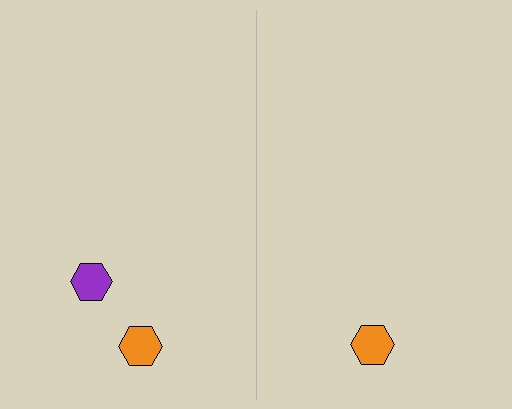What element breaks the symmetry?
A purple hexagon is missing from the right side.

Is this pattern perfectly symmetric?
No, the pattern is not perfectly symmetric. A purple hexagon is missing from the right side.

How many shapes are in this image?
There are 3 shapes in this image.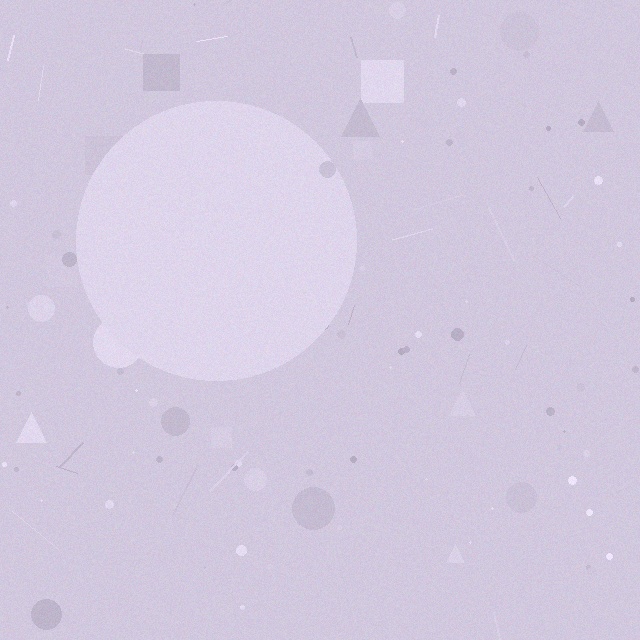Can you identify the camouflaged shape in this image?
The camouflaged shape is a circle.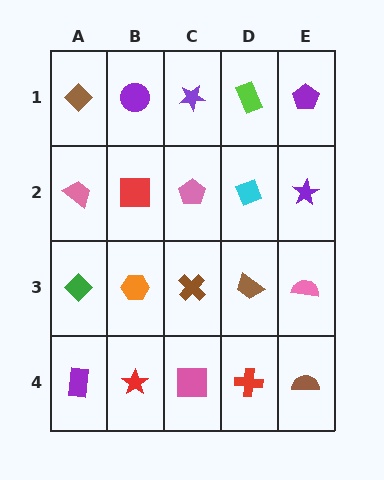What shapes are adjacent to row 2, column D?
A lime rectangle (row 1, column D), a brown trapezoid (row 3, column D), a pink pentagon (row 2, column C), a purple star (row 2, column E).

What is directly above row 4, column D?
A brown trapezoid.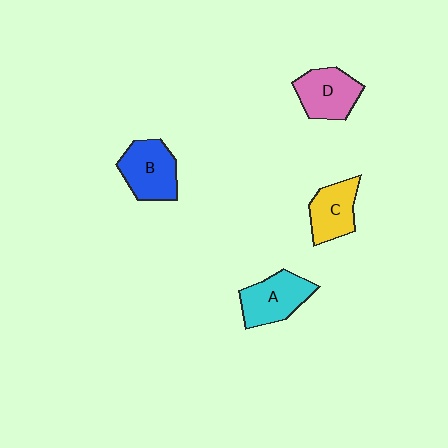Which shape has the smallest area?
Shape C (yellow).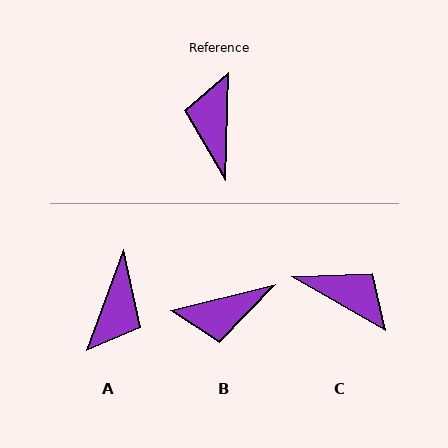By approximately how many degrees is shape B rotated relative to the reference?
Approximately 106 degrees counter-clockwise.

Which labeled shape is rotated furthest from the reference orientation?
A, about 162 degrees away.